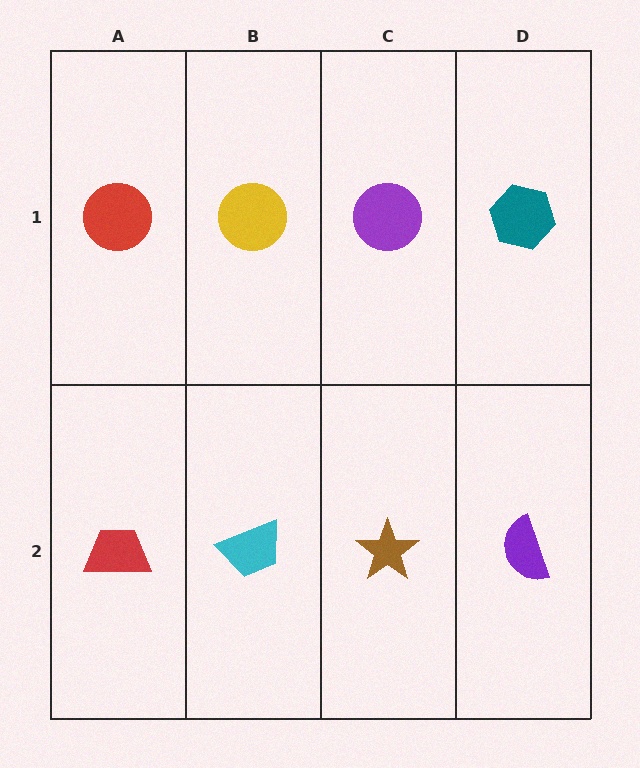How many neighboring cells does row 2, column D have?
2.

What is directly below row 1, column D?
A purple semicircle.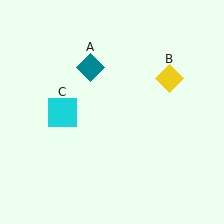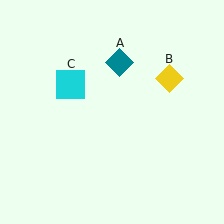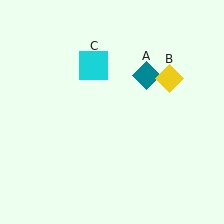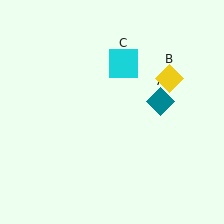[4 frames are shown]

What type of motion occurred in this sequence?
The teal diamond (object A), cyan square (object C) rotated clockwise around the center of the scene.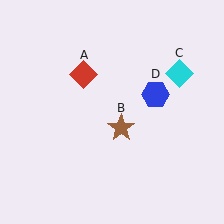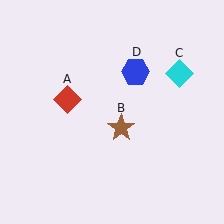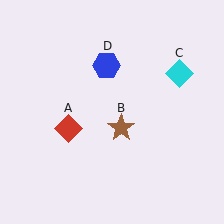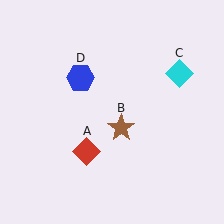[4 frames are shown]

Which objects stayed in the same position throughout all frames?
Brown star (object B) and cyan diamond (object C) remained stationary.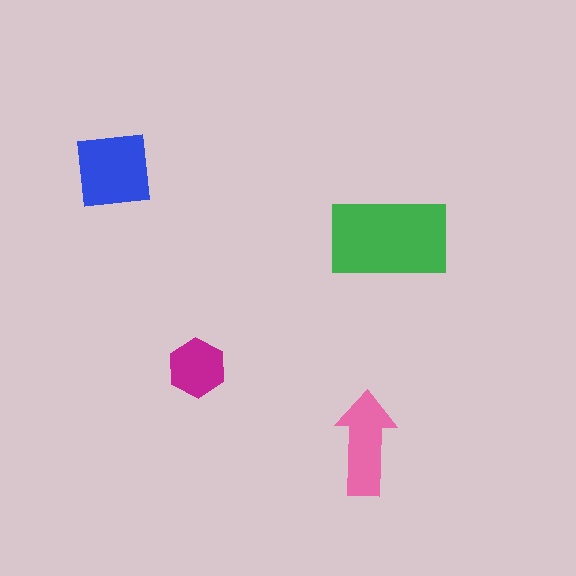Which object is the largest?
The green rectangle.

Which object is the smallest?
The magenta hexagon.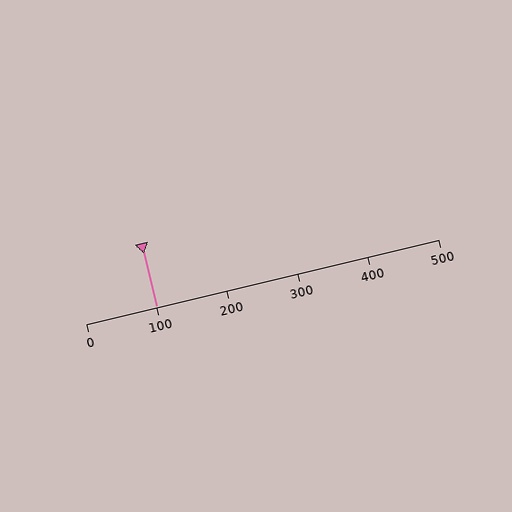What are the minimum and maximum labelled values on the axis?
The axis runs from 0 to 500.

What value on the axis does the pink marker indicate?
The marker indicates approximately 100.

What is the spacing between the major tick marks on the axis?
The major ticks are spaced 100 apart.